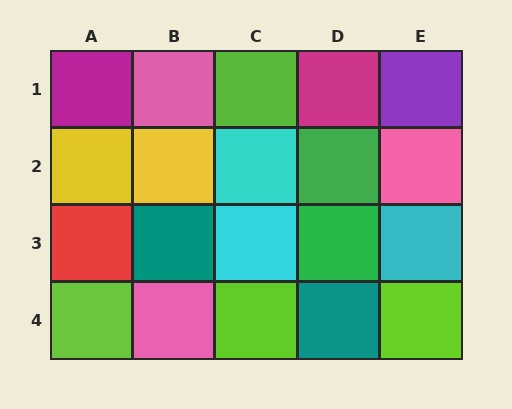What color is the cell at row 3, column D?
Green.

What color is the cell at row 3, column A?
Red.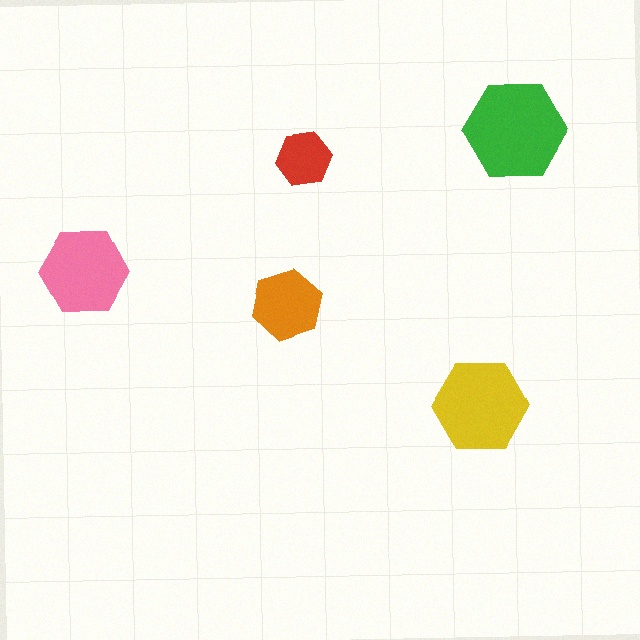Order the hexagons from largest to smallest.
the green one, the yellow one, the pink one, the orange one, the red one.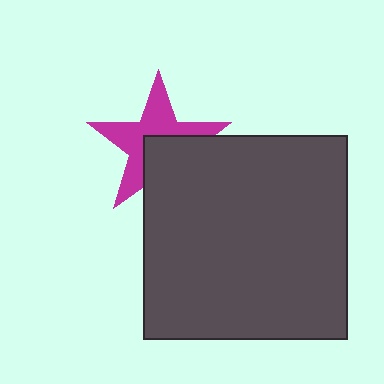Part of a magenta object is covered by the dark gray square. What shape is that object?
It is a star.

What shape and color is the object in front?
The object in front is a dark gray square.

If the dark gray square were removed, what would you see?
You would see the complete magenta star.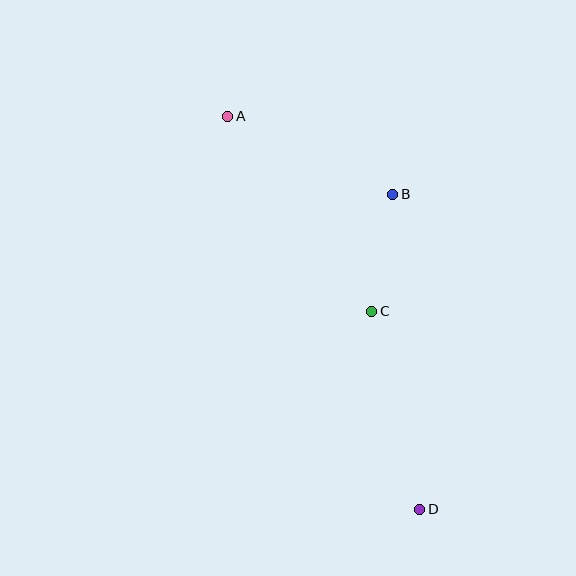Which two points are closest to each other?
Points B and C are closest to each other.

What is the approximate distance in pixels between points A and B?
The distance between A and B is approximately 182 pixels.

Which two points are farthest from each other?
Points A and D are farthest from each other.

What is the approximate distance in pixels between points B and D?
The distance between B and D is approximately 316 pixels.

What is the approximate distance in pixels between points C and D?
The distance between C and D is approximately 204 pixels.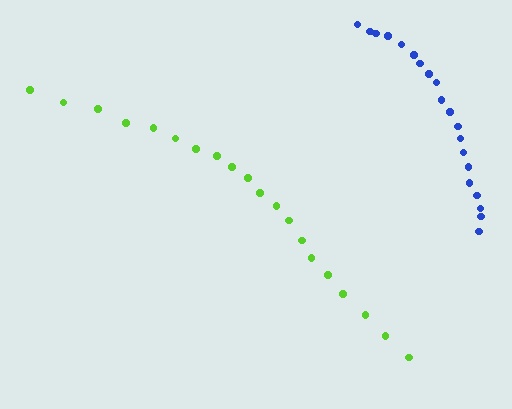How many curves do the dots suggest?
There are 2 distinct paths.